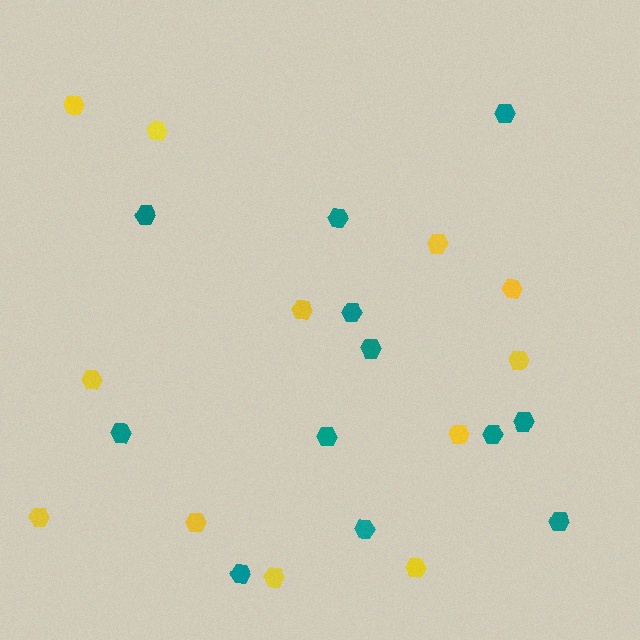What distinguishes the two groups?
There are 2 groups: one group of yellow hexagons (12) and one group of teal hexagons (12).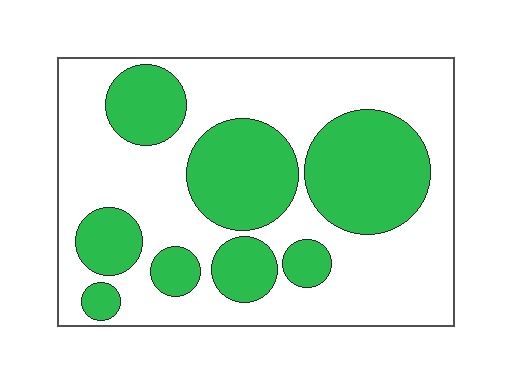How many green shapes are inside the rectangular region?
8.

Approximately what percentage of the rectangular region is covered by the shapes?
Approximately 35%.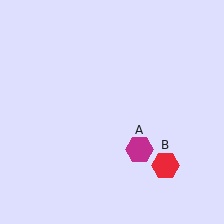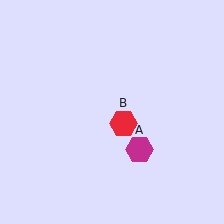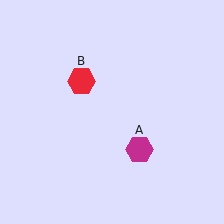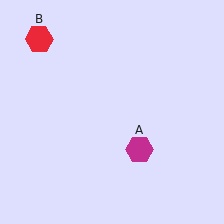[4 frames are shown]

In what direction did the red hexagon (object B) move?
The red hexagon (object B) moved up and to the left.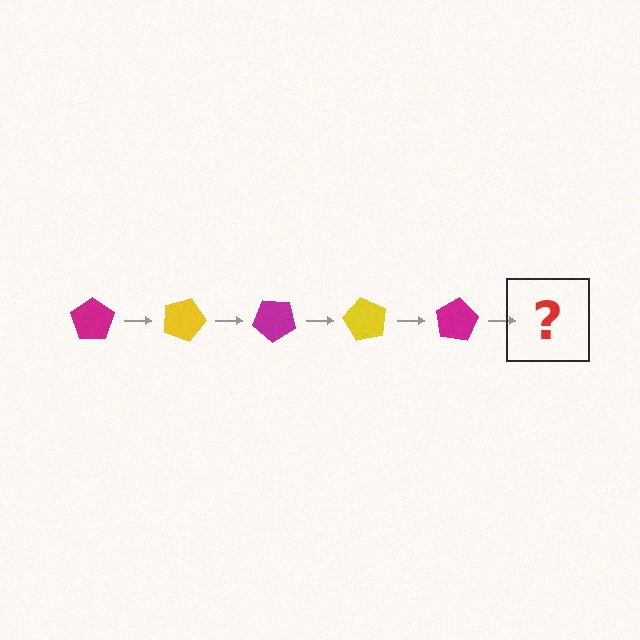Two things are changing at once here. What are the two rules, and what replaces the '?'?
The two rules are that it rotates 20 degrees each step and the color cycles through magenta and yellow. The '?' should be a yellow pentagon, rotated 100 degrees from the start.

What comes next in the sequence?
The next element should be a yellow pentagon, rotated 100 degrees from the start.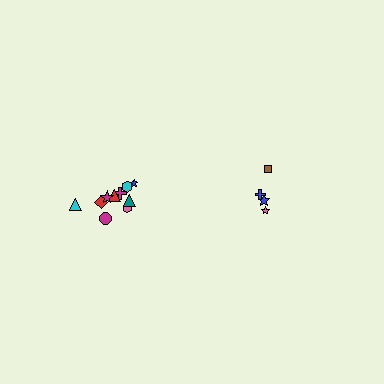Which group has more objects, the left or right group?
The left group.